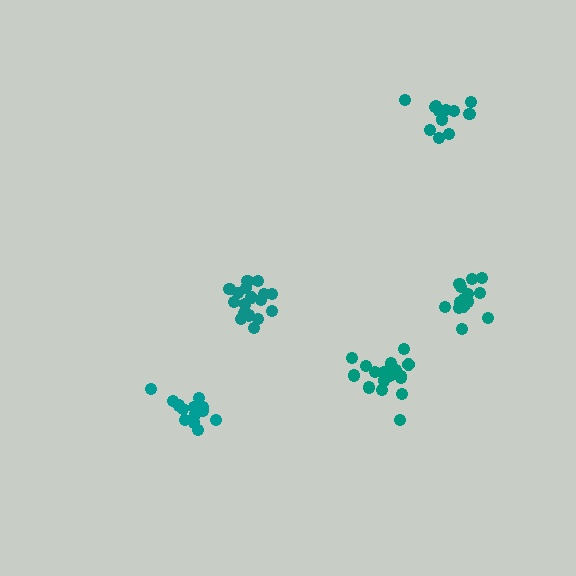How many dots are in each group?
Group 1: 17 dots, Group 2: 18 dots, Group 3: 14 dots, Group 4: 13 dots, Group 5: 14 dots (76 total).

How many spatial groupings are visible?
There are 5 spatial groupings.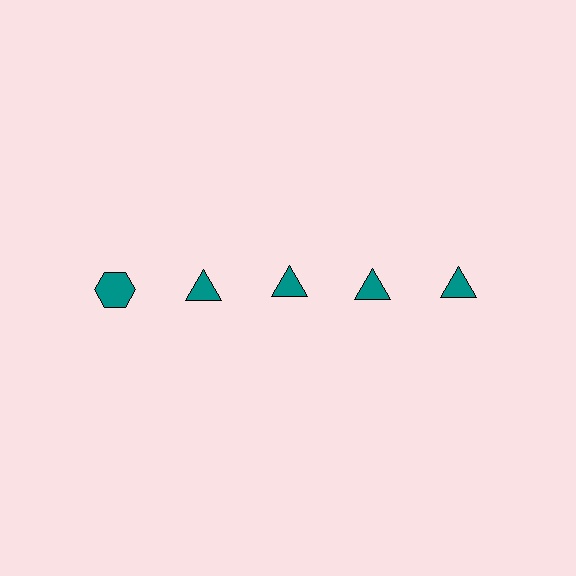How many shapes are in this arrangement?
There are 5 shapes arranged in a grid pattern.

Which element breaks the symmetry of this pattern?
The teal hexagon in the top row, leftmost column breaks the symmetry. All other shapes are teal triangles.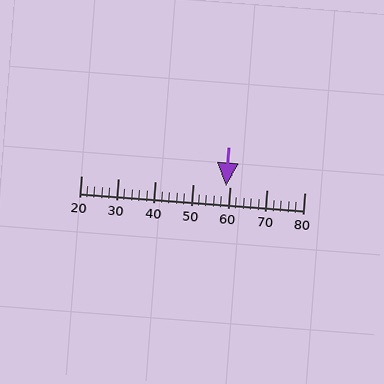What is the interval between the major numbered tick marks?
The major tick marks are spaced 10 units apart.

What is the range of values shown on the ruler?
The ruler shows values from 20 to 80.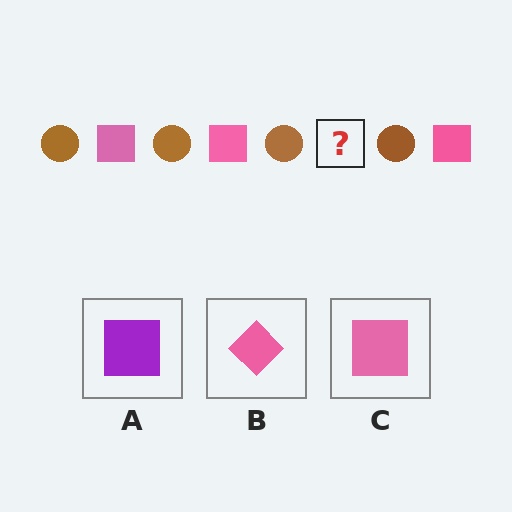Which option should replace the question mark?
Option C.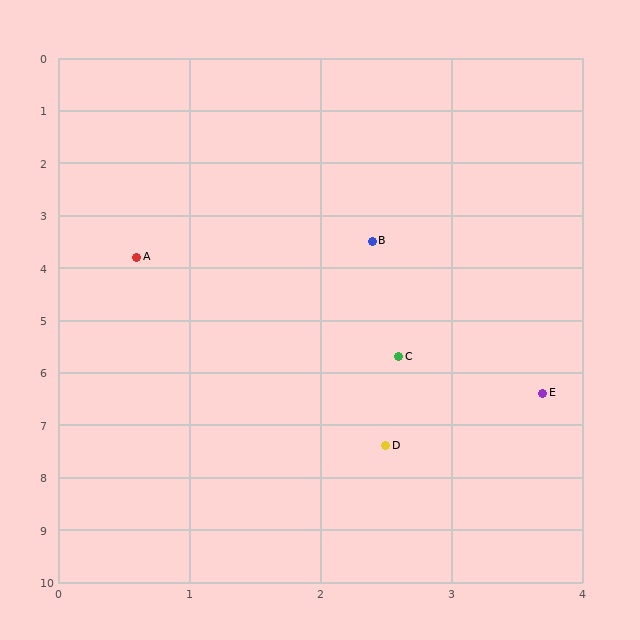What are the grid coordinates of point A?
Point A is at approximately (0.6, 3.8).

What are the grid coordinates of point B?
Point B is at approximately (2.4, 3.5).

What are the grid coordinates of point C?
Point C is at approximately (2.6, 5.7).